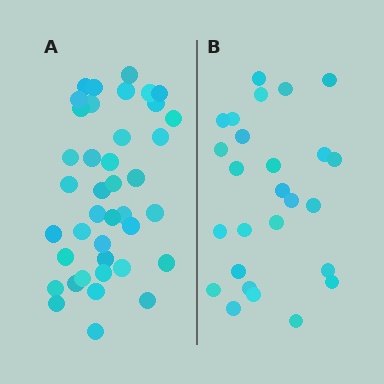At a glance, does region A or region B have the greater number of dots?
Region A (the left region) has more dots.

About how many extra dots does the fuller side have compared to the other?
Region A has approximately 15 more dots than region B.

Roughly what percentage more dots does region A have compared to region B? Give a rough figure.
About 55% more.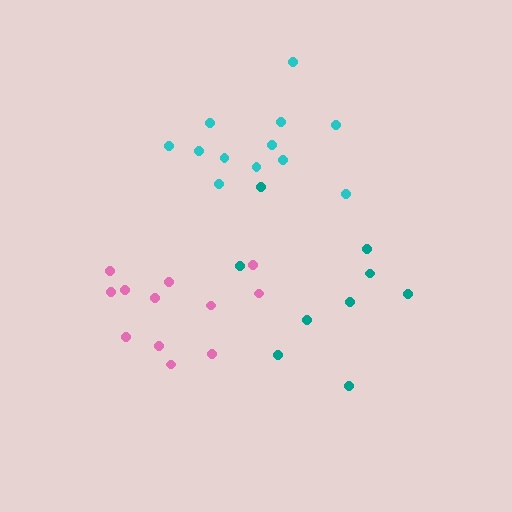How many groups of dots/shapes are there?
There are 3 groups.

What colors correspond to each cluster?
The clusters are colored: teal, pink, cyan.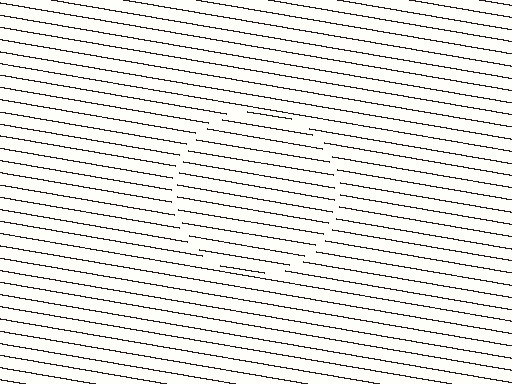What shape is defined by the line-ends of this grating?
An illusory circle. The interior of the shape contains the same grating, shifted by half a period — the contour is defined by the phase discontinuity where line-ends from the inner and outer gratings abut.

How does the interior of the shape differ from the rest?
The interior of the shape contains the same grating, shifted by half a period — the contour is defined by the phase discontinuity where line-ends from the inner and outer gratings abut.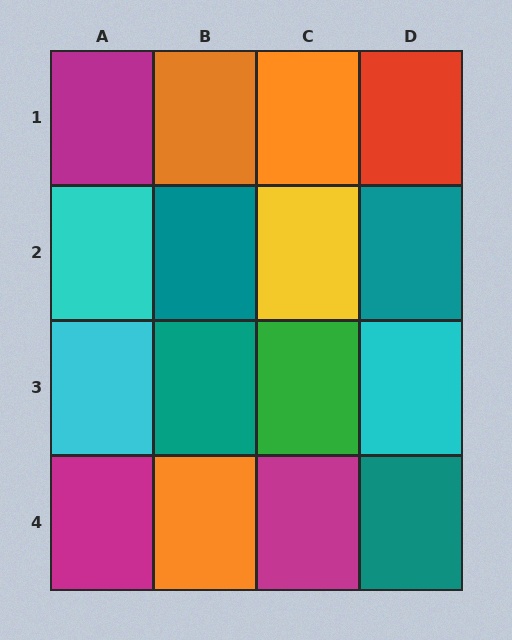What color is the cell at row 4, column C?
Magenta.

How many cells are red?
1 cell is red.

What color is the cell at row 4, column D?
Teal.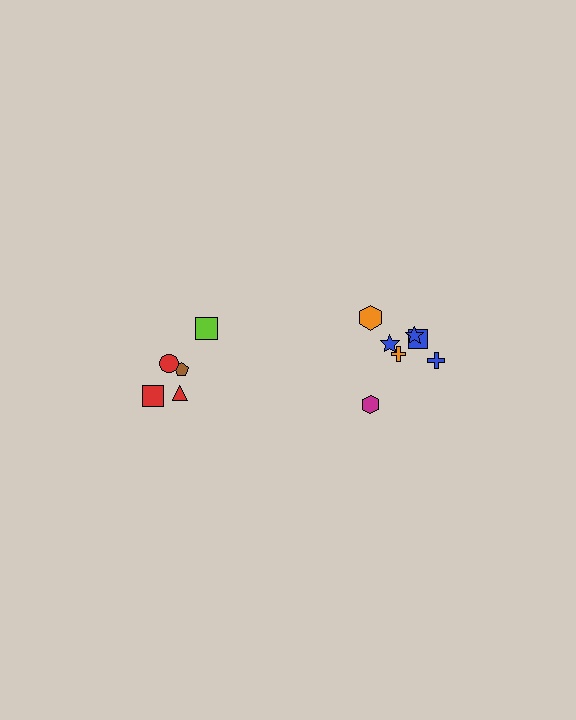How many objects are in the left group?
There are 5 objects.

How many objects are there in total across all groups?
There are 12 objects.